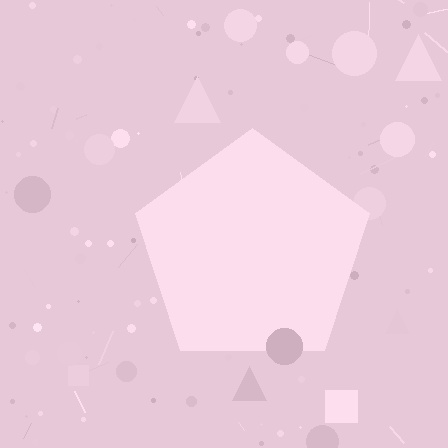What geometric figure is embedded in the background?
A pentagon is embedded in the background.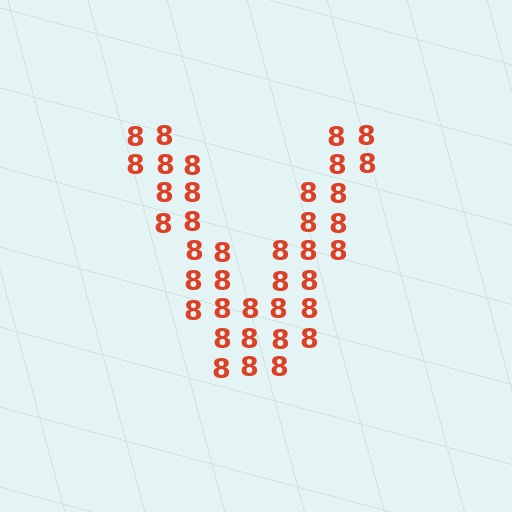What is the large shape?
The large shape is the letter V.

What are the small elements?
The small elements are digit 8's.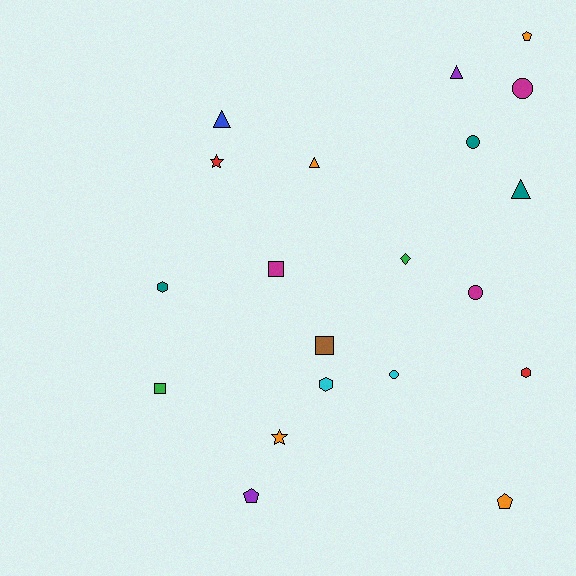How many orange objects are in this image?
There are 4 orange objects.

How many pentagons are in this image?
There are 3 pentagons.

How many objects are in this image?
There are 20 objects.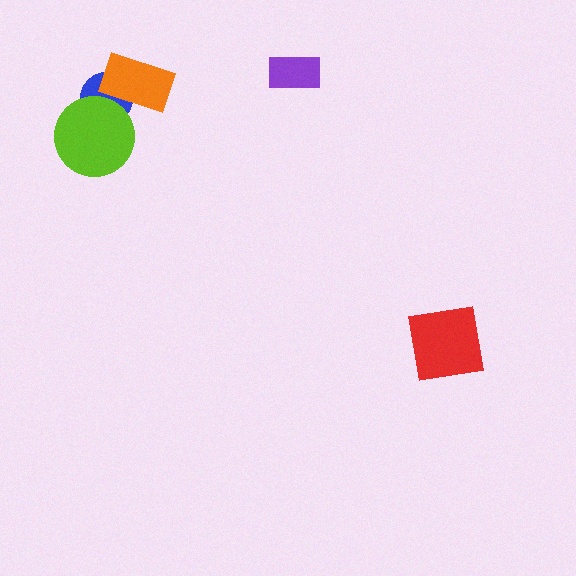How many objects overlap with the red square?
0 objects overlap with the red square.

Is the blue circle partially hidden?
Yes, it is partially covered by another shape.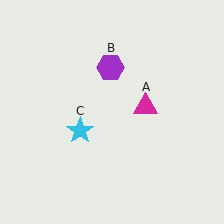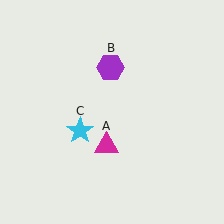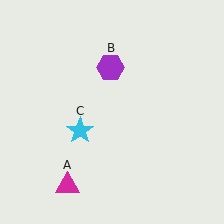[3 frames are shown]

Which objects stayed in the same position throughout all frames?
Purple hexagon (object B) and cyan star (object C) remained stationary.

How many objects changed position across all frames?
1 object changed position: magenta triangle (object A).